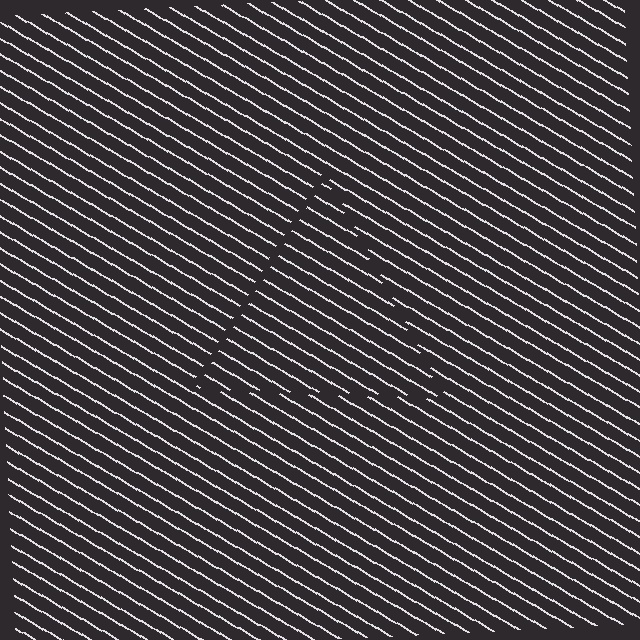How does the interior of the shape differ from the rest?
The interior of the shape contains the same grating, shifted by half a period — the contour is defined by the phase discontinuity where line-ends from the inner and outer gratings abut.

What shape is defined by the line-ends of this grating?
An illusory triangle. The interior of the shape contains the same grating, shifted by half a period — the contour is defined by the phase discontinuity where line-ends from the inner and outer gratings abut.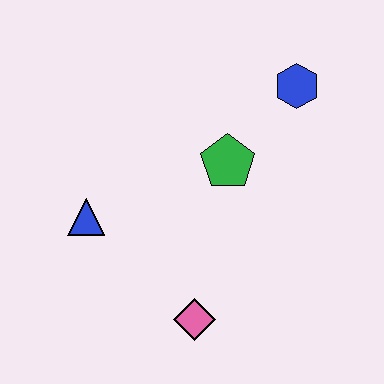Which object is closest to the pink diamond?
The blue triangle is closest to the pink diamond.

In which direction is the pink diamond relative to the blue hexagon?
The pink diamond is below the blue hexagon.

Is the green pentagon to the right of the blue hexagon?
No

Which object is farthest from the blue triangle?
The blue hexagon is farthest from the blue triangle.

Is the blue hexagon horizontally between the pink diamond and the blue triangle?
No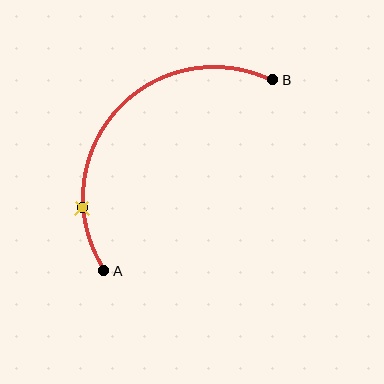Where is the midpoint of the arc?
The arc midpoint is the point on the curve farthest from the straight line joining A and B. It sits above and to the left of that line.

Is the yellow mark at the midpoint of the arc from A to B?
No. The yellow mark lies on the arc but is closer to endpoint A. The arc midpoint would be at the point on the curve equidistant along the arc from both A and B.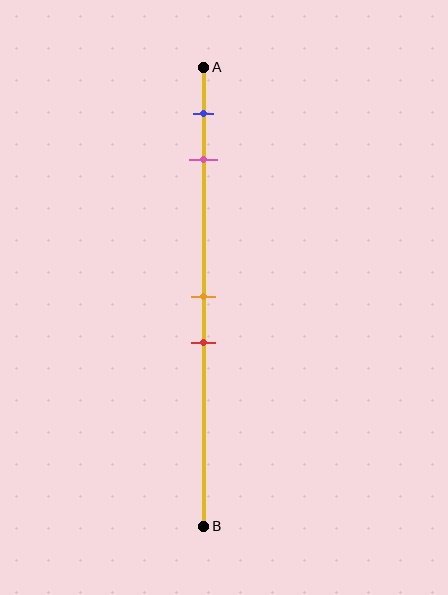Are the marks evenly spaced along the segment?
No, the marks are not evenly spaced.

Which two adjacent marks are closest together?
The orange and red marks are the closest adjacent pair.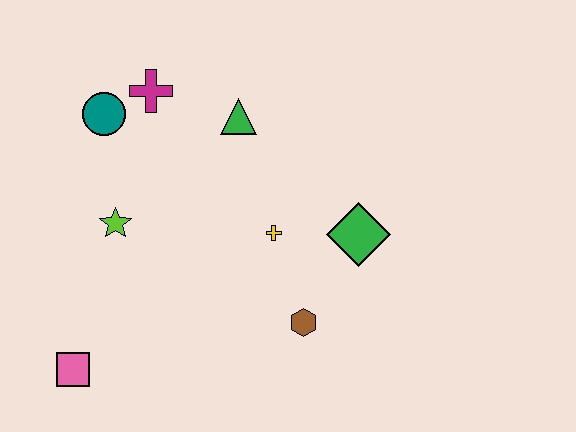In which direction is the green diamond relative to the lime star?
The green diamond is to the right of the lime star.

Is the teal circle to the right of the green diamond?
No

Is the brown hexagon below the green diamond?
Yes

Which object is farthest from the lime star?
The green diamond is farthest from the lime star.